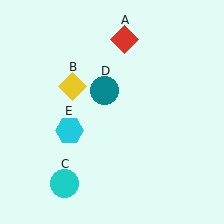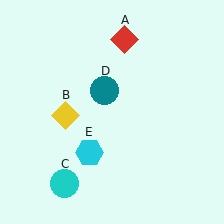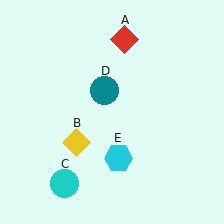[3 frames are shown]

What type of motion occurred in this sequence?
The yellow diamond (object B), cyan hexagon (object E) rotated counterclockwise around the center of the scene.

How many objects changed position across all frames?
2 objects changed position: yellow diamond (object B), cyan hexagon (object E).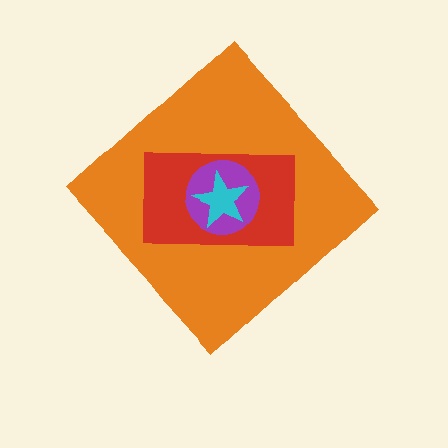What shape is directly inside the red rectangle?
The purple circle.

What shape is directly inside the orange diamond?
The red rectangle.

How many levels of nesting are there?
4.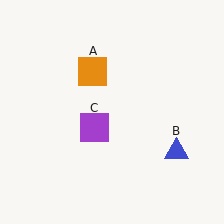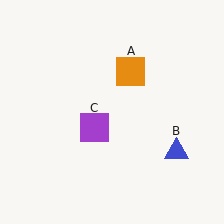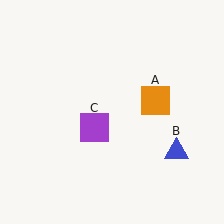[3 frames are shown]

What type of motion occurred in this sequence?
The orange square (object A) rotated clockwise around the center of the scene.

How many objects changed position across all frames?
1 object changed position: orange square (object A).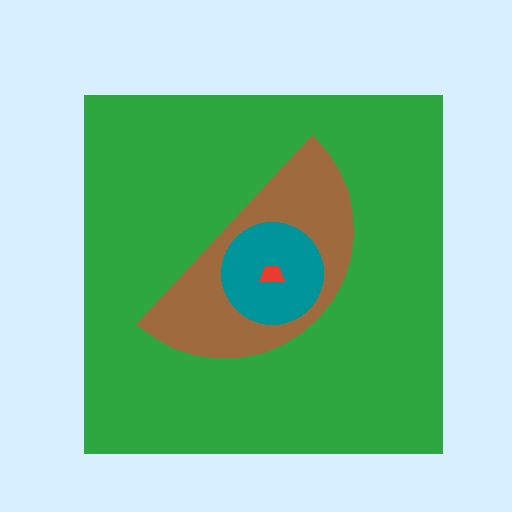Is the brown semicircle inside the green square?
Yes.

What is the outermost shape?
The green square.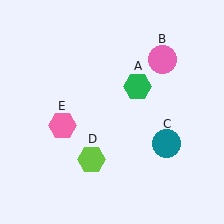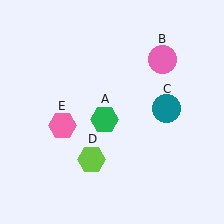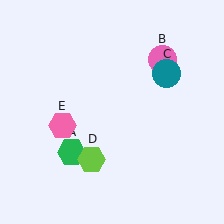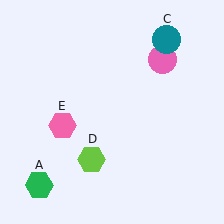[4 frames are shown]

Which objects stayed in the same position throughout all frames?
Pink circle (object B) and lime hexagon (object D) and pink hexagon (object E) remained stationary.